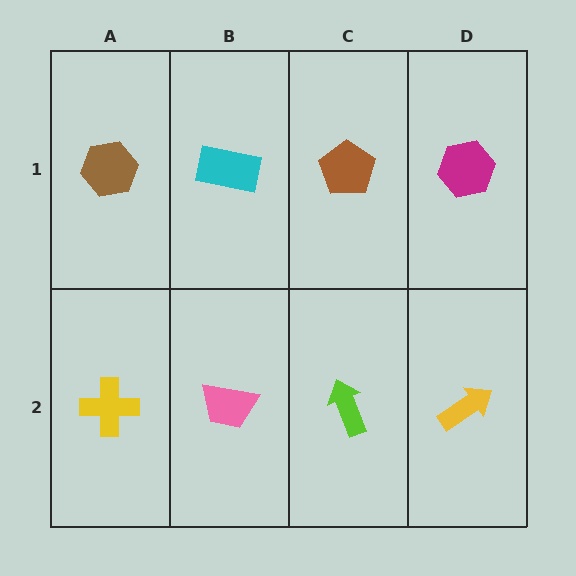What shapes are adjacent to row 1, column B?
A pink trapezoid (row 2, column B), a brown hexagon (row 1, column A), a brown pentagon (row 1, column C).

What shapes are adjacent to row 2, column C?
A brown pentagon (row 1, column C), a pink trapezoid (row 2, column B), a yellow arrow (row 2, column D).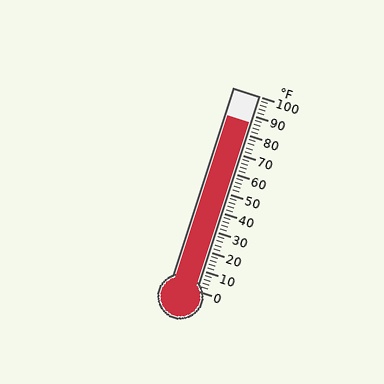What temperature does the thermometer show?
The thermometer shows approximately 86°F.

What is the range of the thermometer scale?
The thermometer scale ranges from 0°F to 100°F.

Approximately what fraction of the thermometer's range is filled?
The thermometer is filled to approximately 85% of its range.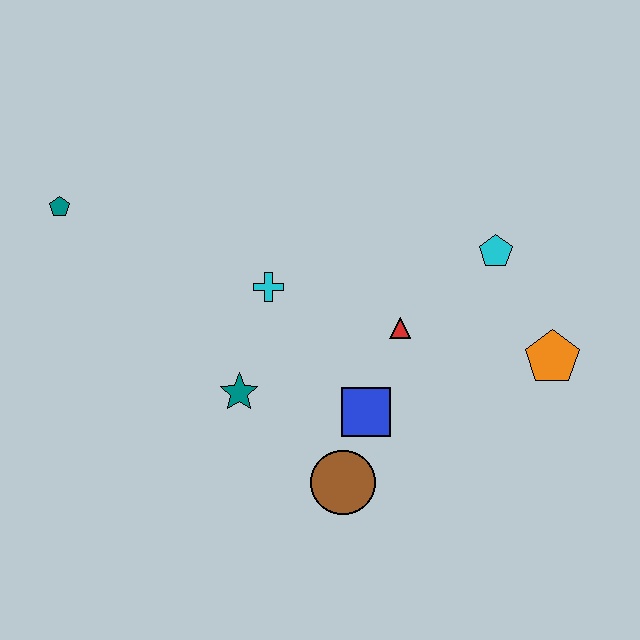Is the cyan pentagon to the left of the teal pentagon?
No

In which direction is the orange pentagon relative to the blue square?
The orange pentagon is to the right of the blue square.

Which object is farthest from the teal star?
The orange pentagon is farthest from the teal star.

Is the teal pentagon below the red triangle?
No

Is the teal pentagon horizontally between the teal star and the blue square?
No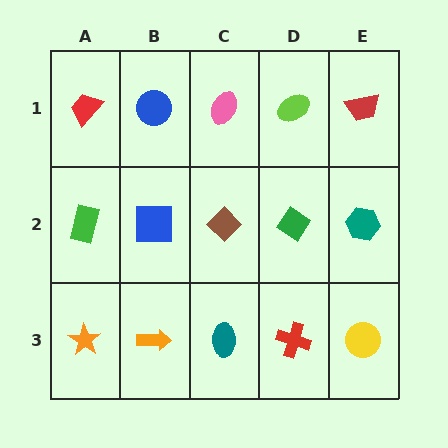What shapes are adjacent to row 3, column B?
A blue square (row 2, column B), an orange star (row 3, column A), a teal ellipse (row 3, column C).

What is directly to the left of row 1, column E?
A lime ellipse.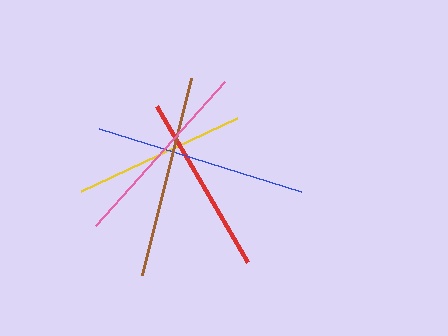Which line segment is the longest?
The blue line is the longest at approximately 212 pixels.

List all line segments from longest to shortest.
From longest to shortest: blue, brown, pink, red, yellow.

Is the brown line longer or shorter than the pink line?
The brown line is longer than the pink line.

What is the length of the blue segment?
The blue segment is approximately 212 pixels long.